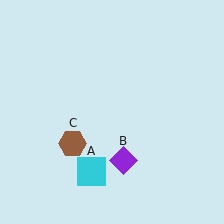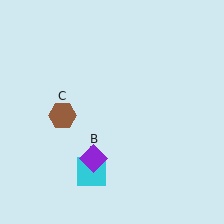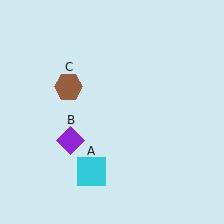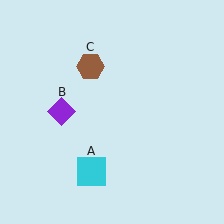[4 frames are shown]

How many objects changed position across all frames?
2 objects changed position: purple diamond (object B), brown hexagon (object C).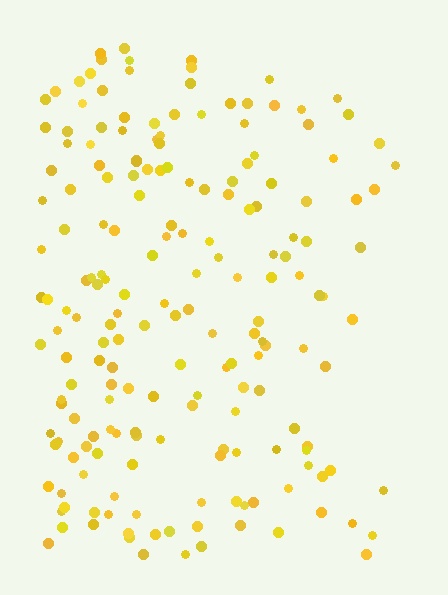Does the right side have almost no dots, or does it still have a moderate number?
Still a moderate number, just noticeably fewer than the left.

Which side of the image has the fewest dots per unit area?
The right.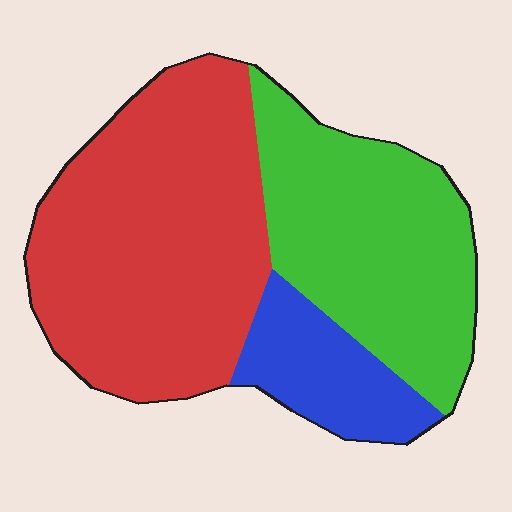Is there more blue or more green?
Green.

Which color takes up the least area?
Blue, at roughly 15%.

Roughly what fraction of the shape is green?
Green takes up about three eighths (3/8) of the shape.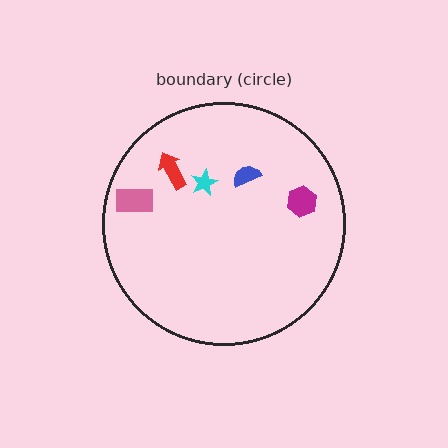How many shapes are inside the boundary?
5 inside, 0 outside.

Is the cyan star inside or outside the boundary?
Inside.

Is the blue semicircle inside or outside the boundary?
Inside.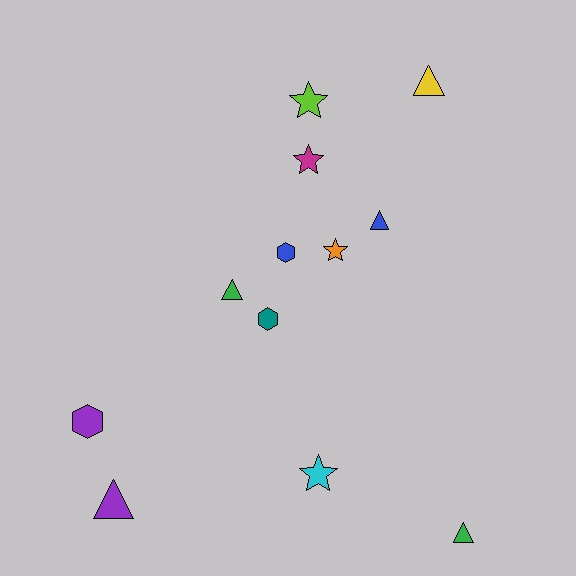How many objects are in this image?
There are 12 objects.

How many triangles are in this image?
There are 5 triangles.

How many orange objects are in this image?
There is 1 orange object.